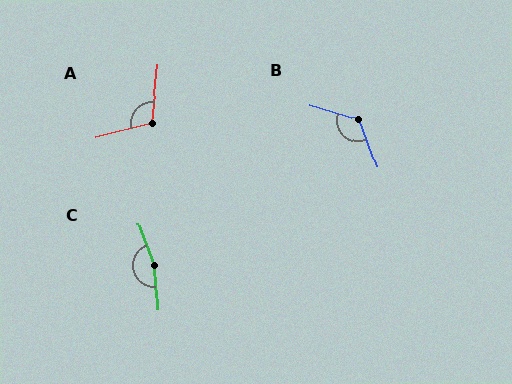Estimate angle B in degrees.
Approximately 127 degrees.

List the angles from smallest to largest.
A (111°), B (127°), C (163°).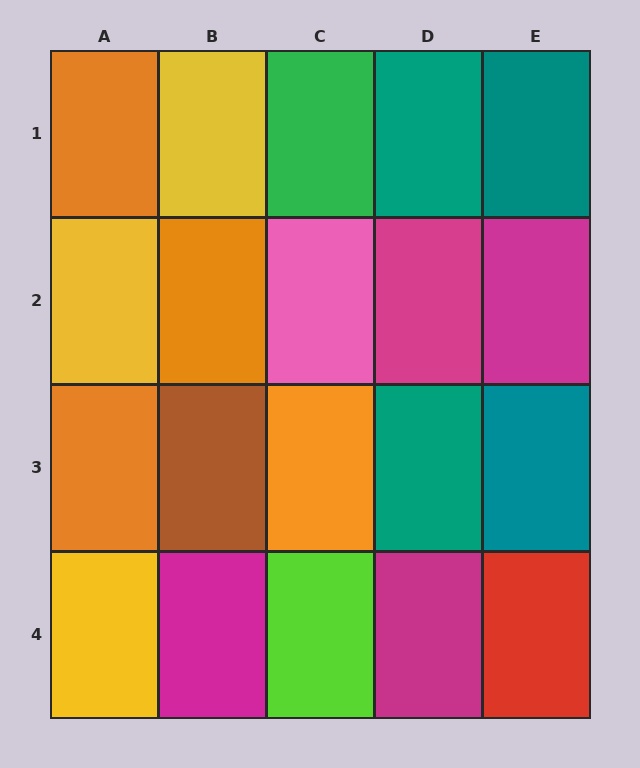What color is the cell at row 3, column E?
Teal.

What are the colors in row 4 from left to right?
Yellow, magenta, lime, magenta, red.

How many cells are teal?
4 cells are teal.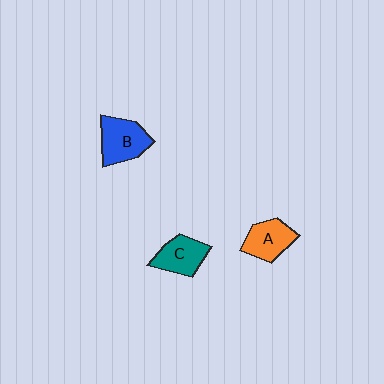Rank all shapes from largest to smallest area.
From largest to smallest: B (blue), C (teal), A (orange).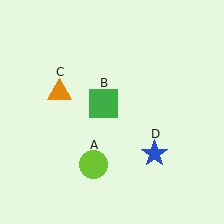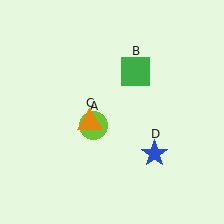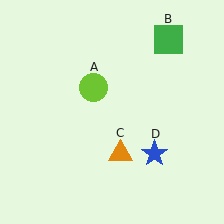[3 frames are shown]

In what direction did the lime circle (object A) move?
The lime circle (object A) moved up.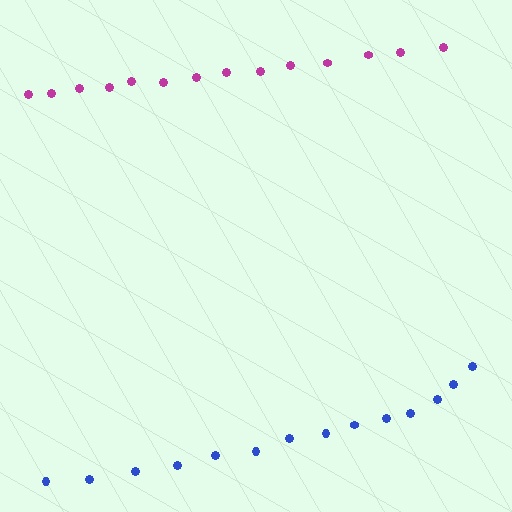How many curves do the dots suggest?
There are 2 distinct paths.